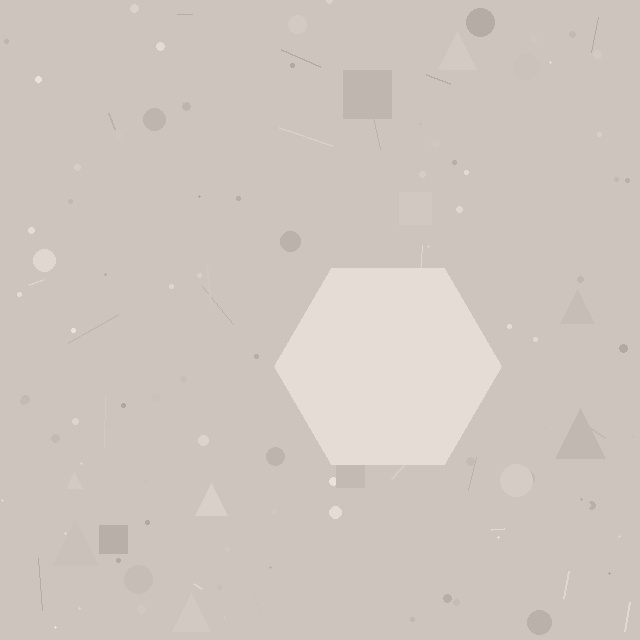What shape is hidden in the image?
A hexagon is hidden in the image.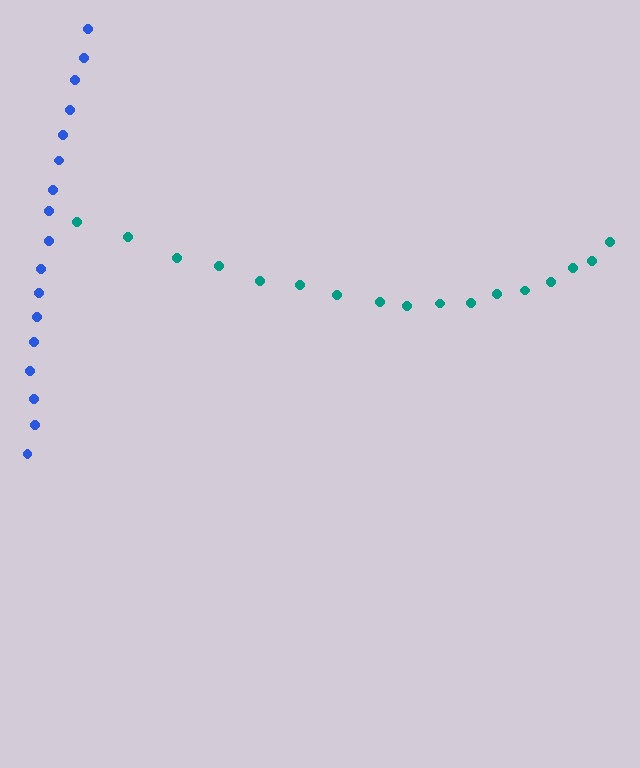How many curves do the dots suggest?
There are 2 distinct paths.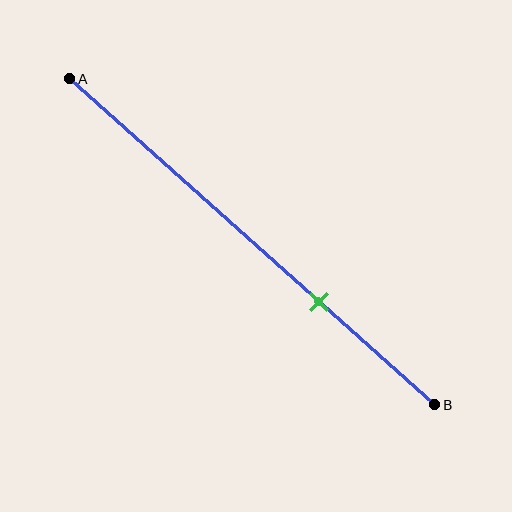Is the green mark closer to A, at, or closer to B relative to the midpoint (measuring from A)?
The green mark is closer to point B than the midpoint of segment AB.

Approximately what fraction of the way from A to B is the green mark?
The green mark is approximately 70% of the way from A to B.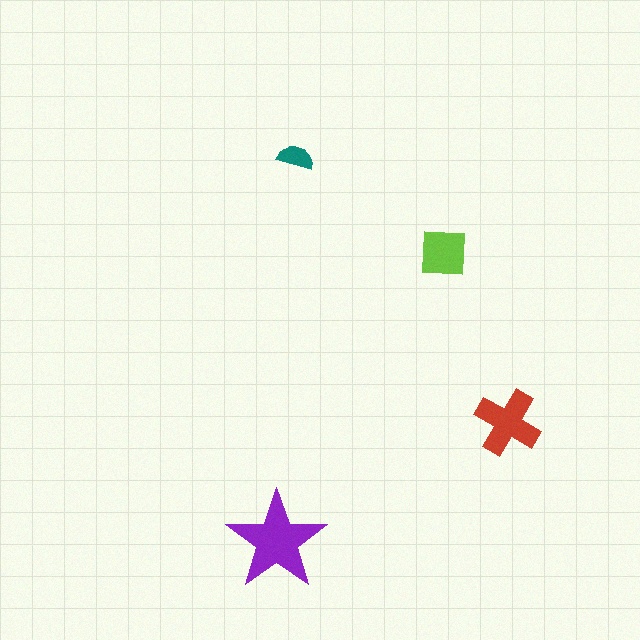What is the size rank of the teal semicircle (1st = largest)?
4th.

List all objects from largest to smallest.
The purple star, the red cross, the lime square, the teal semicircle.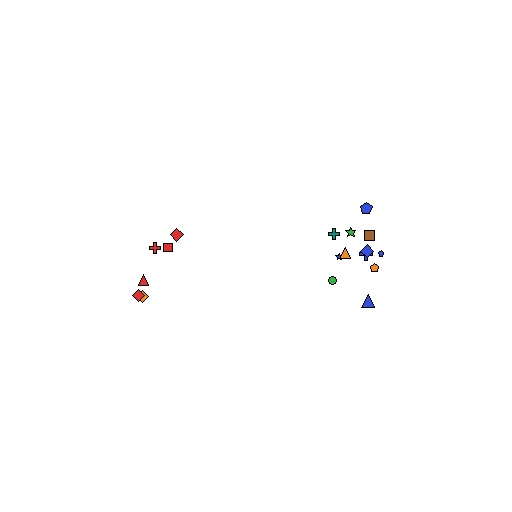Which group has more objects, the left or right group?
The right group.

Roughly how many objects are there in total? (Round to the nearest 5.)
Roughly 20 objects in total.